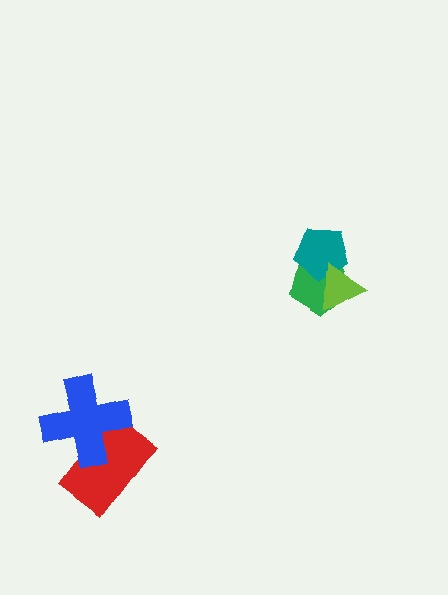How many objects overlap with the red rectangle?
1 object overlaps with the red rectangle.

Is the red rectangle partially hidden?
Yes, it is partially covered by another shape.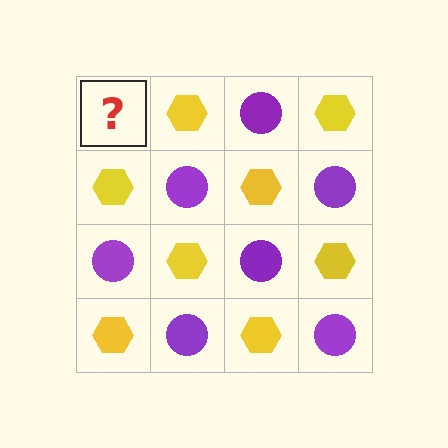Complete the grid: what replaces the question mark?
The question mark should be replaced with a purple circle.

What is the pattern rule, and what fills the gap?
The rule is that it alternates purple circle and yellow hexagon in a checkerboard pattern. The gap should be filled with a purple circle.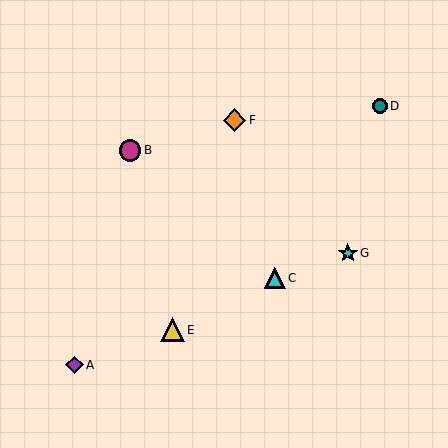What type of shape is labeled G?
Shape G is a cyan star.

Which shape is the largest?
The yellow triangle (labeled E) is the largest.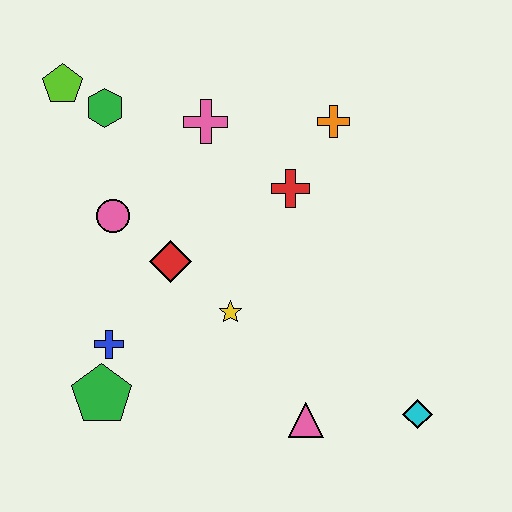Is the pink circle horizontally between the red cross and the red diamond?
No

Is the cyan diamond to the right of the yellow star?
Yes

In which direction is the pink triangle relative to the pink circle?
The pink triangle is below the pink circle.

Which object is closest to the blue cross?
The green pentagon is closest to the blue cross.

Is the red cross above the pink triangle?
Yes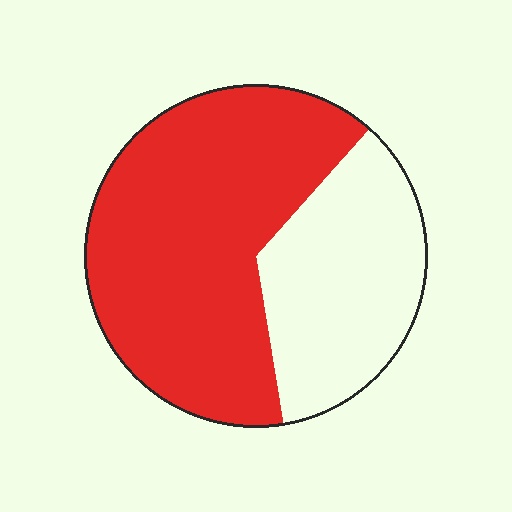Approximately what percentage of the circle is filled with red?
Approximately 65%.